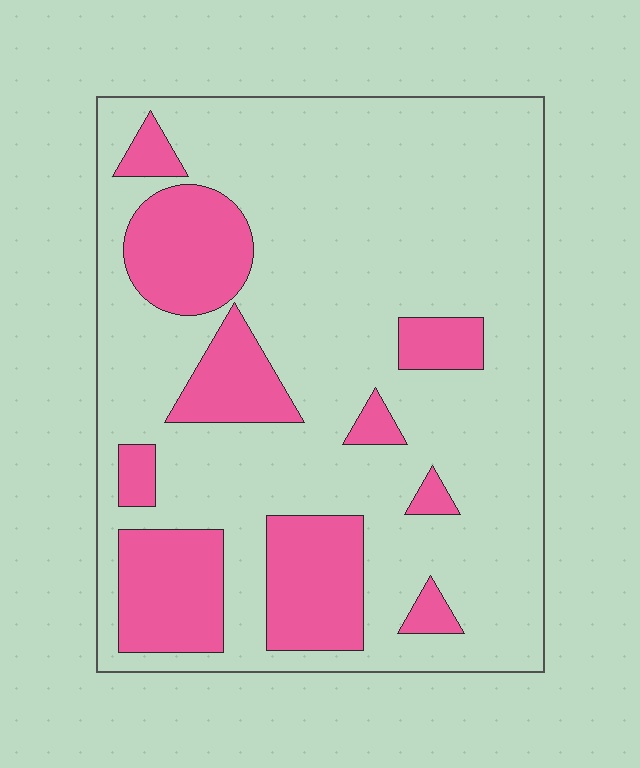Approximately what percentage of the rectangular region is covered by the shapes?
Approximately 25%.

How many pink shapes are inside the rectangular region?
10.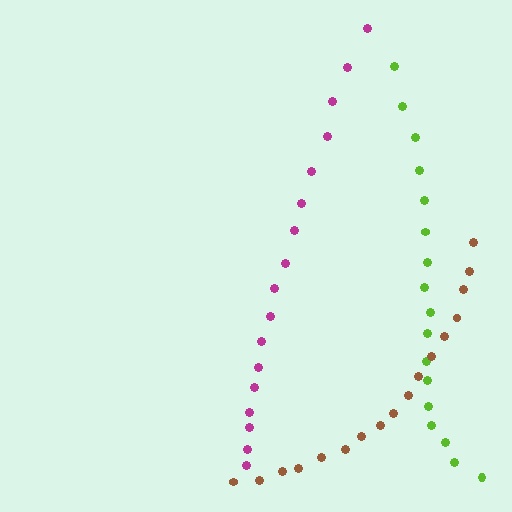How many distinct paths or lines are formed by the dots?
There are 3 distinct paths.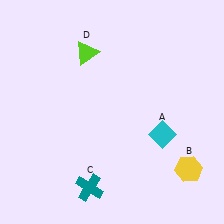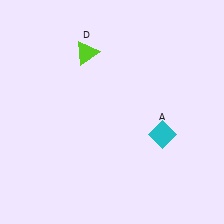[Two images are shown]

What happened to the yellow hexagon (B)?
The yellow hexagon (B) was removed in Image 2. It was in the bottom-right area of Image 1.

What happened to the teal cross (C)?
The teal cross (C) was removed in Image 2. It was in the bottom-left area of Image 1.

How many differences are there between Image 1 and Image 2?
There are 2 differences between the two images.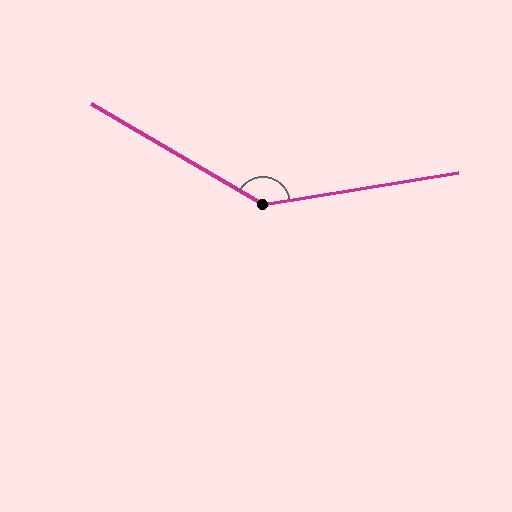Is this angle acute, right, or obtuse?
It is obtuse.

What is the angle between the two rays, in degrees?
Approximately 141 degrees.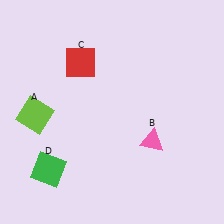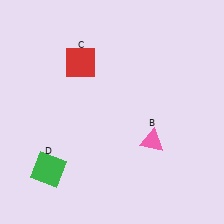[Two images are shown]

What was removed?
The lime square (A) was removed in Image 2.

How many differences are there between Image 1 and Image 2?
There is 1 difference between the two images.